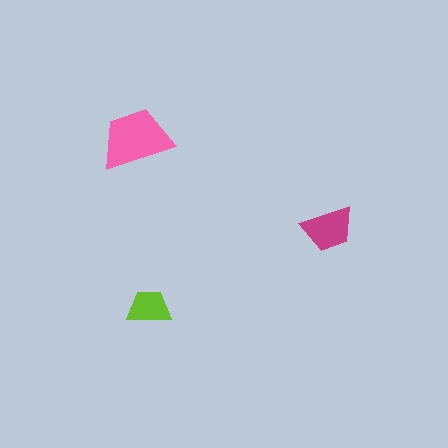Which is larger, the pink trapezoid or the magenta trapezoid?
The pink one.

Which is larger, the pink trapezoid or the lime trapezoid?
The pink one.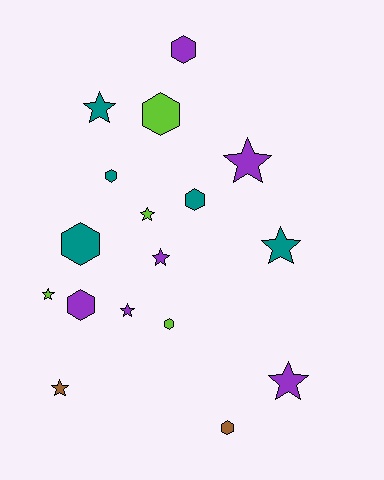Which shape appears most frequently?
Star, with 9 objects.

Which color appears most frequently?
Purple, with 6 objects.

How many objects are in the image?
There are 17 objects.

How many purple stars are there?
There are 4 purple stars.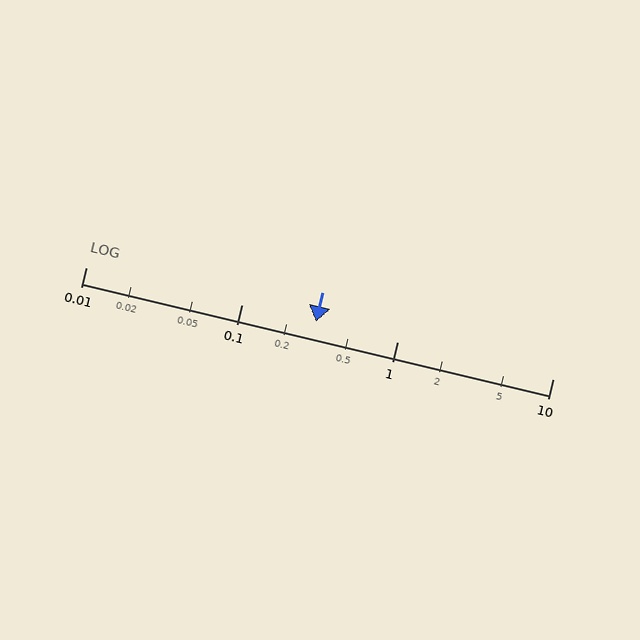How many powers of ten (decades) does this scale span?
The scale spans 3 decades, from 0.01 to 10.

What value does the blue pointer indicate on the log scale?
The pointer indicates approximately 0.3.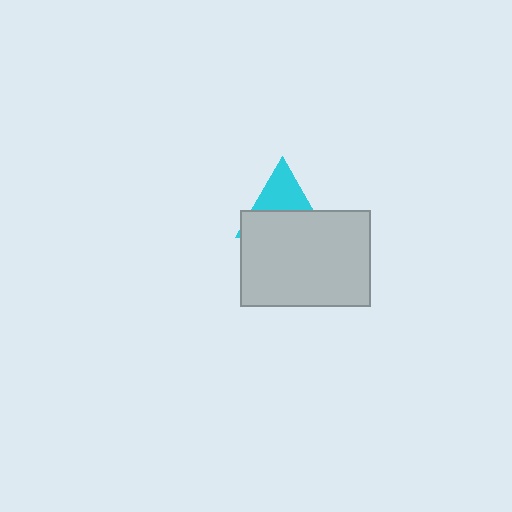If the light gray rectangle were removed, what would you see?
You would see the complete cyan triangle.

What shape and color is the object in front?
The object in front is a light gray rectangle.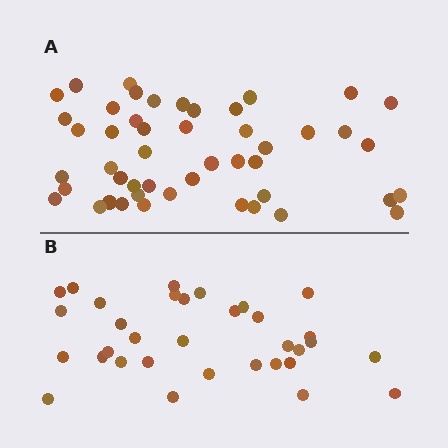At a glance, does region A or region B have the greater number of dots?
Region A (the top region) has more dots.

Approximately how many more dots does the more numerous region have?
Region A has approximately 15 more dots than region B.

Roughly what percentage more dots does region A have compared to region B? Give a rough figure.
About 45% more.